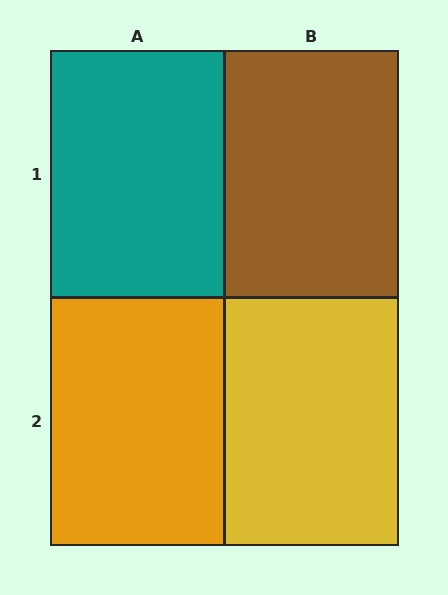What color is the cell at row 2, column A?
Orange.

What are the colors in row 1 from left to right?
Teal, brown.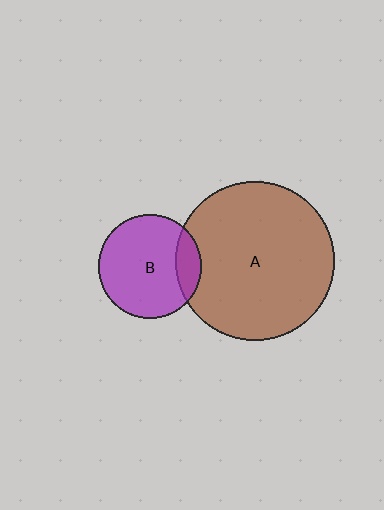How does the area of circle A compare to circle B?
Approximately 2.4 times.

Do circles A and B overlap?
Yes.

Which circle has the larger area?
Circle A (brown).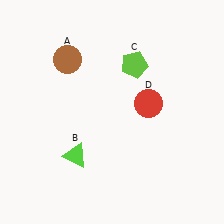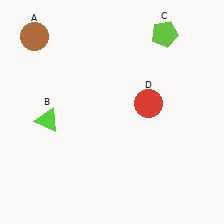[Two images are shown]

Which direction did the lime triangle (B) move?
The lime triangle (B) moved up.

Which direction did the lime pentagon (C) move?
The lime pentagon (C) moved up.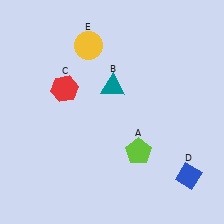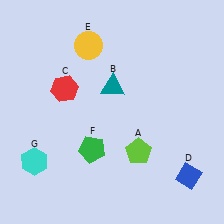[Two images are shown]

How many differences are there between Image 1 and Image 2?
There are 2 differences between the two images.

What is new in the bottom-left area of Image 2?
A cyan hexagon (G) was added in the bottom-left area of Image 2.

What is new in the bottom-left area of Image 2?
A green pentagon (F) was added in the bottom-left area of Image 2.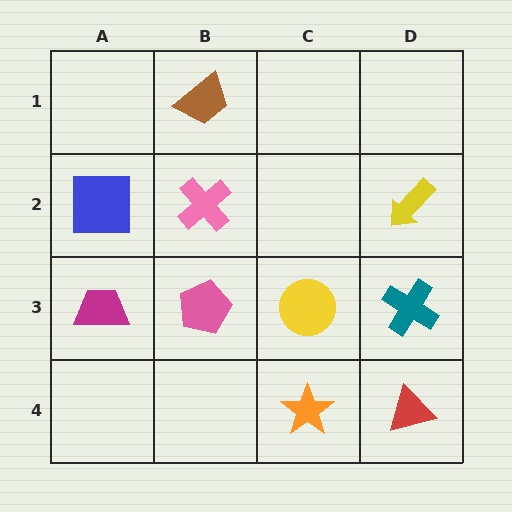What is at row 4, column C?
An orange star.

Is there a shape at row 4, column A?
No, that cell is empty.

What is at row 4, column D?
A red triangle.